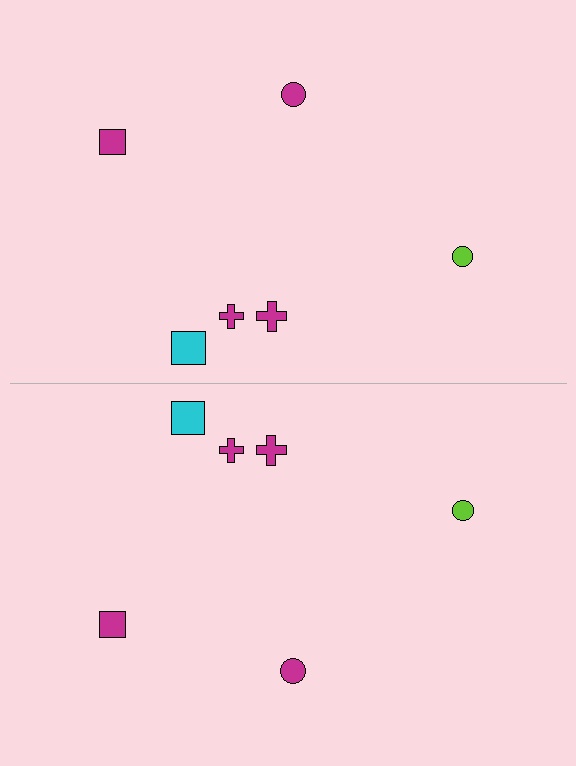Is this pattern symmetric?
Yes, this pattern has bilateral (reflection) symmetry.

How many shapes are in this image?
There are 12 shapes in this image.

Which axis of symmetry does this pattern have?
The pattern has a horizontal axis of symmetry running through the center of the image.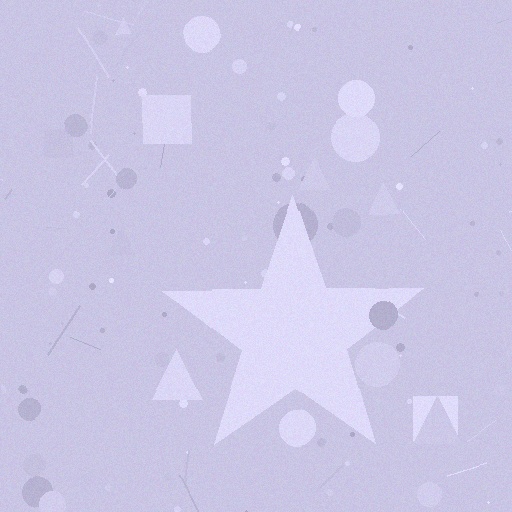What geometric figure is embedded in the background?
A star is embedded in the background.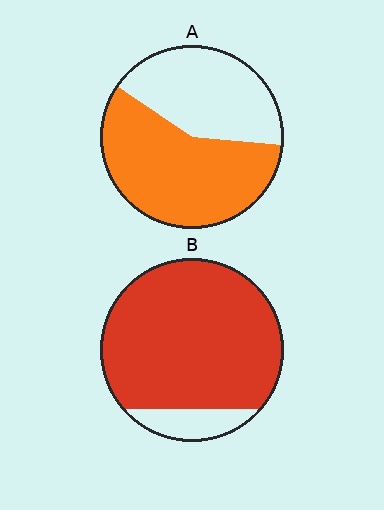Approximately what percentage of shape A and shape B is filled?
A is approximately 60% and B is approximately 90%.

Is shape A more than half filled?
Yes.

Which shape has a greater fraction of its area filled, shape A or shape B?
Shape B.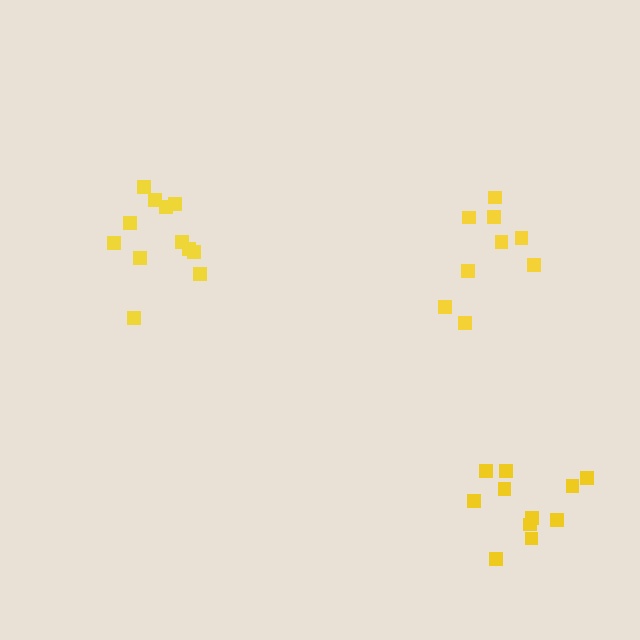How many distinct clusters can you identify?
There are 3 distinct clusters.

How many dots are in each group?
Group 1: 9 dots, Group 2: 12 dots, Group 3: 11 dots (32 total).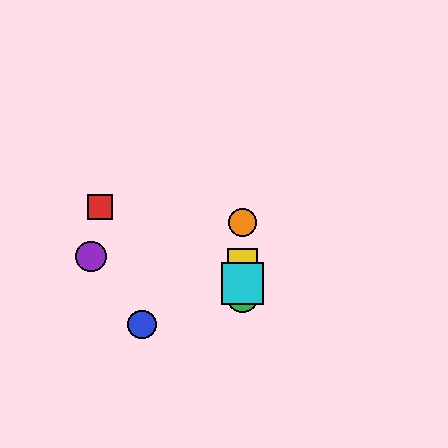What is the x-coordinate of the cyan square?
The cyan square is at x≈243.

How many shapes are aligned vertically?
4 shapes (the green circle, the yellow square, the orange circle, the cyan square) are aligned vertically.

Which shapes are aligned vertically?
The green circle, the yellow square, the orange circle, the cyan square are aligned vertically.